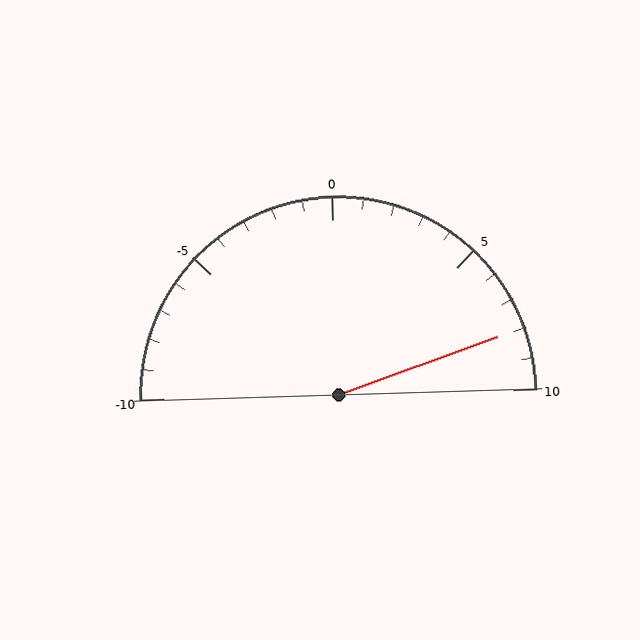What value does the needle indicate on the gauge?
The needle indicates approximately 8.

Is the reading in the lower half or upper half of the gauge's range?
The reading is in the upper half of the range (-10 to 10).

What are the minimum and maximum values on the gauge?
The gauge ranges from -10 to 10.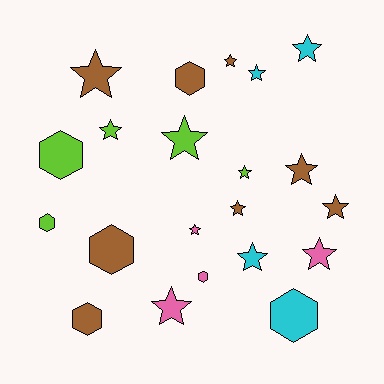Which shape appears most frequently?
Star, with 14 objects.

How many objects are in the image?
There are 21 objects.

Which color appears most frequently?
Brown, with 8 objects.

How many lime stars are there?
There are 3 lime stars.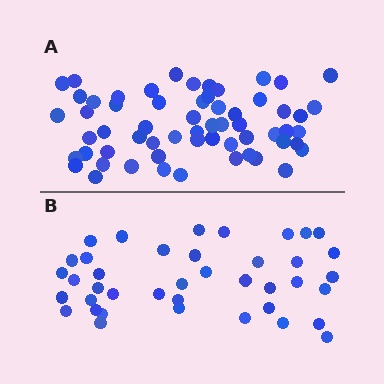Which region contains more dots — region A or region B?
Region A (the top region) has more dots.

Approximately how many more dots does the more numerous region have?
Region A has approximately 20 more dots than region B.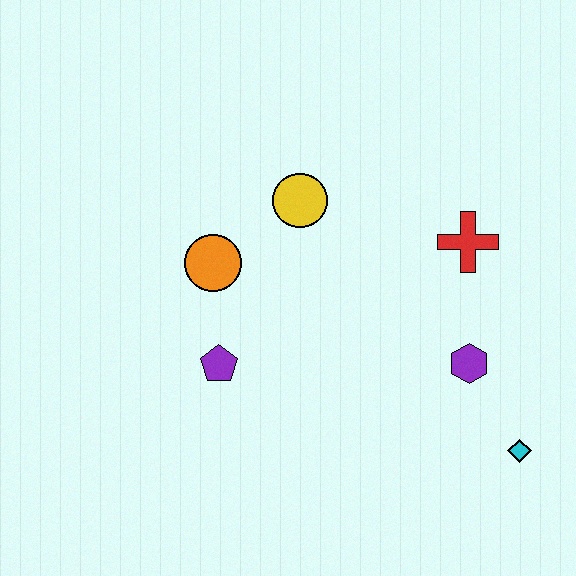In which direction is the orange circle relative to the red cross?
The orange circle is to the left of the red cross.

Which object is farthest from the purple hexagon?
The orange circle is farthest from the purple hexagon.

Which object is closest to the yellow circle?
The orange circle is closest to the yellow circle.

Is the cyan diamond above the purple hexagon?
No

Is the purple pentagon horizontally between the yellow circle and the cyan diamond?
No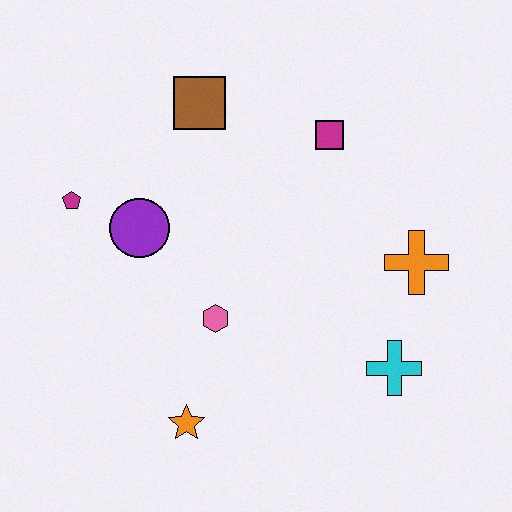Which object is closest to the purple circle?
The magenta pentagon is closest to the purple circle.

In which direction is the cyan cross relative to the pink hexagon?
The cyan cross is to the right of the pink hexagon.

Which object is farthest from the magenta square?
The orange star is farthest from the magenta square.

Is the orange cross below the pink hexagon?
No